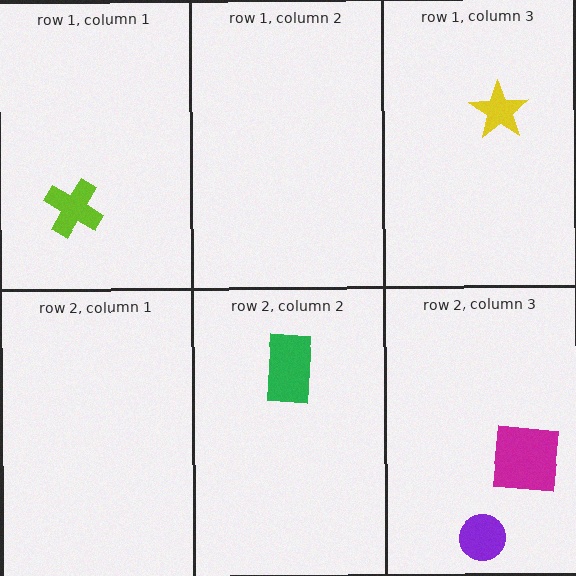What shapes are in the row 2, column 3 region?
The purple circle, the magenta square.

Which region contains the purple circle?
The row 2, column 3 region.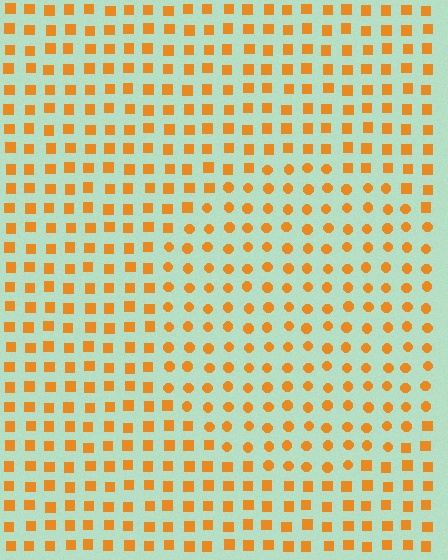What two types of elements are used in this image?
The image uses circles inside the circle region and squares outside it.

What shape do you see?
I see a circle.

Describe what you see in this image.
The image is filled with small orange elements arranged in a uniform grid. A circle-shaped region contains circles, while the surrounding area contains squares. The boundary is defined purely by the change in element shape.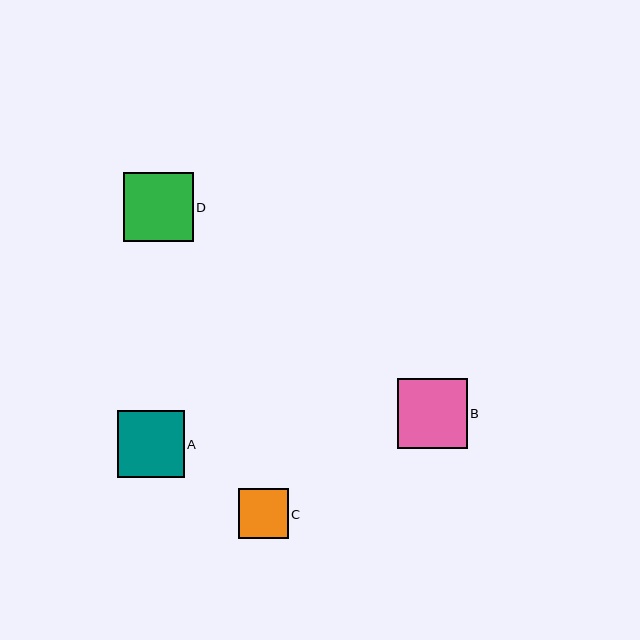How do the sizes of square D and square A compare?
Square D and square A are approximately the same size.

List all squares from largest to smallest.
From largest to smallest: D, B, A, C.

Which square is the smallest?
Square C is the smallest with a size of approximately 50 pixels.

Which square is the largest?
Square D is the largest with a size of approximately 69 pixels.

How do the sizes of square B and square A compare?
Square B and square A are approximately the same size.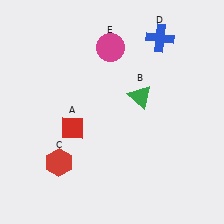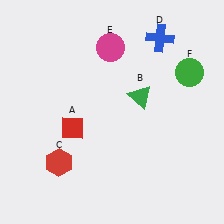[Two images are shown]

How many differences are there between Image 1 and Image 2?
There is 1 difference between the two images.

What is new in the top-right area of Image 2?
A green circle (F) was added in the top-right area of Image 2.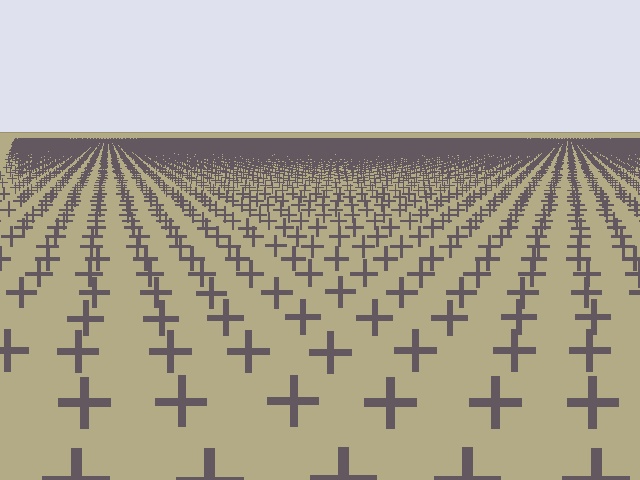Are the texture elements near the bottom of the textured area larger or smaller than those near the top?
Larger. Near the bottom, elements are closer to the viewer and appear at a bigger on-screen size.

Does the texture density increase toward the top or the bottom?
Density increases toward the top.